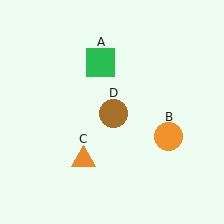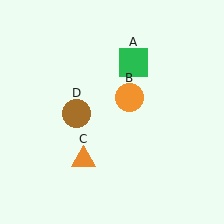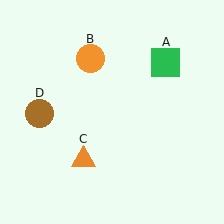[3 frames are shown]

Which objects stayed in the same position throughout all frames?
Orange triangle (object C) remained stationary.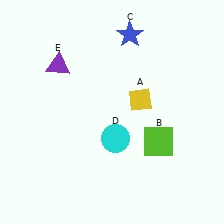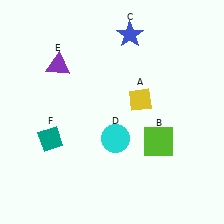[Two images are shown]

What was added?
A teal diamond (F) was added in Image 2.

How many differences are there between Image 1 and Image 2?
There is 1 difference between the two images.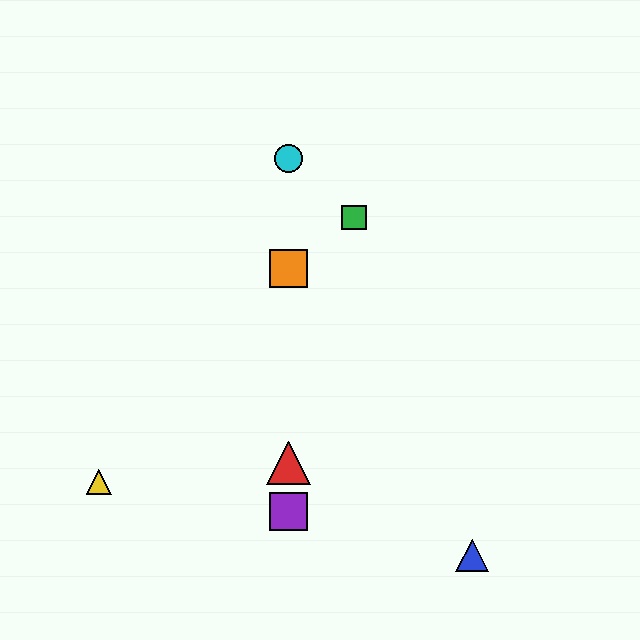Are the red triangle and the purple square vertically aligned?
Yes, both are at x≈289.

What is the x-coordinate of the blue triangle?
The blue triangle is at x≈472.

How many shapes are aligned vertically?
4 shapes (the red triangle, the purple square, the orange square, the cyan circle) are aligned vertically.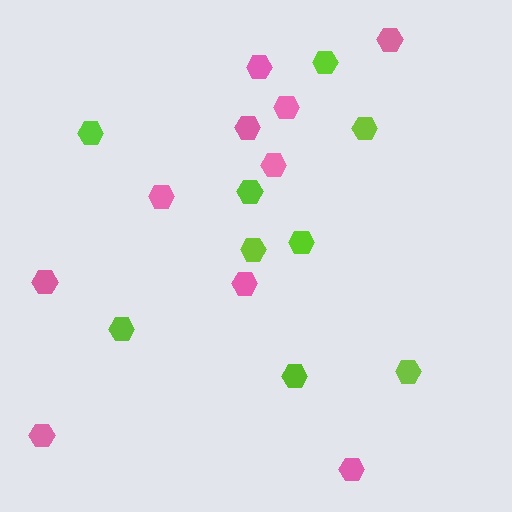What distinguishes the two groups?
There are 2 groups: one group of pink hexagons (10) and one group of lime hexagons (9).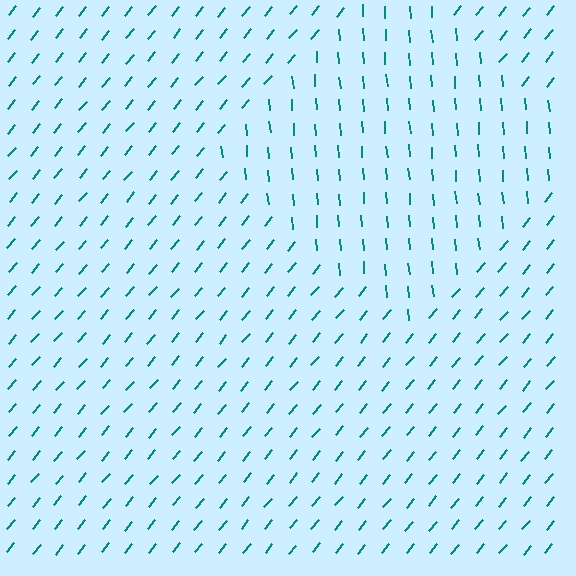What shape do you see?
I see a diamond.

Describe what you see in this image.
The image is filled with small teal line segments. A diamond region in the image has lines oriented differently from the surrounding lines, creating a visible texture boundary.